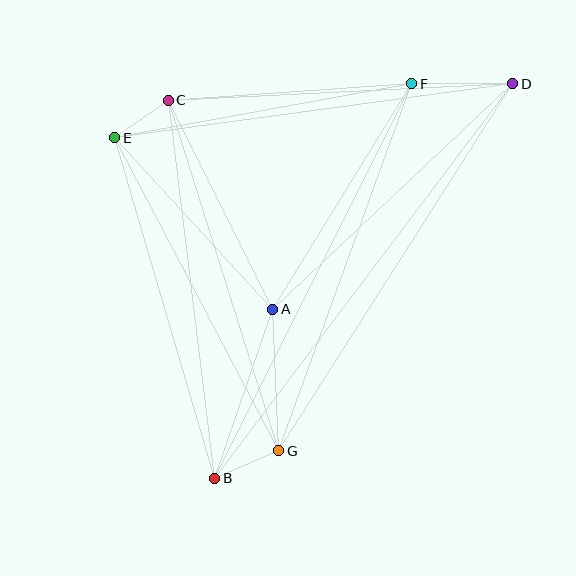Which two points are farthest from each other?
Points B and D are farthest from each other.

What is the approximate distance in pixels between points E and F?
The distance between E and F is approximately 302 pixels.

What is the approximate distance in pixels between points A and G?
The distance between A and G is approximately 142 pixels.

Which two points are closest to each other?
Points C and E are closest to each other.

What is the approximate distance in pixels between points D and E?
The distance between D and E is approximately 401 pixels.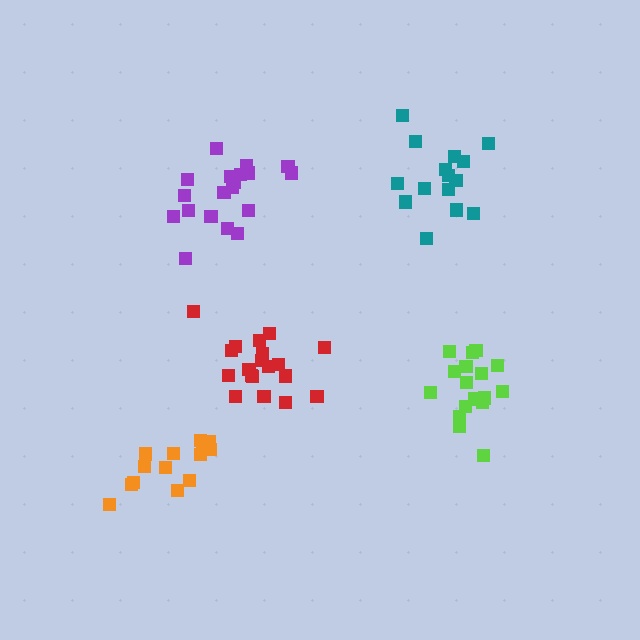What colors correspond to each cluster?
The clusters are colored: orange, teal, purple, red, lime.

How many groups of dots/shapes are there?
There are 5 groups.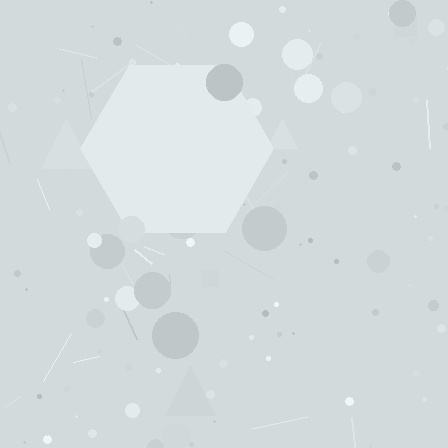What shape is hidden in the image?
A hexagon is hidden in the image.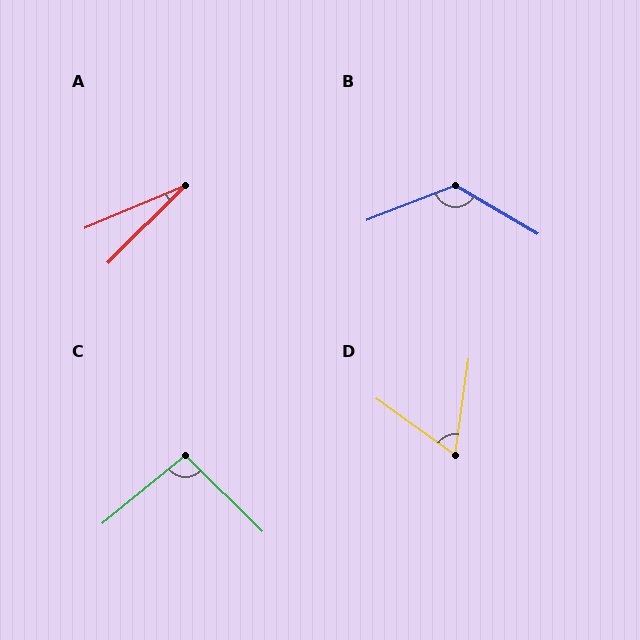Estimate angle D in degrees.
Approximately 62 degrees.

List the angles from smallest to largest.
A (22°), D (62°), C (96°), B (128°).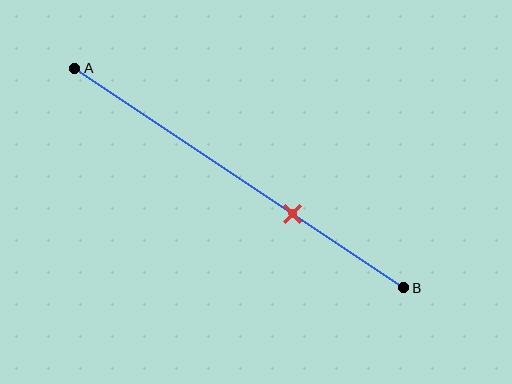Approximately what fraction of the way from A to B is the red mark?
The red mark is approximately 65% of the way from A to B.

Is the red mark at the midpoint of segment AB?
No, the mark is at about 65% from A, not at the 50% midpoint.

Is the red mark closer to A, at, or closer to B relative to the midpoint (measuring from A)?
The red mark is closer to point B than the midpoint of segment AB.